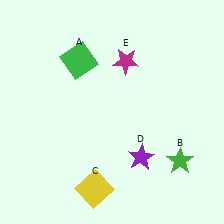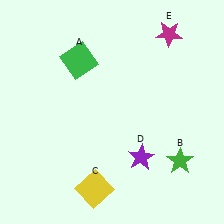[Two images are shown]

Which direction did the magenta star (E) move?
The magenta star (E) moved right.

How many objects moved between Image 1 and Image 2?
1 object moved between the two images.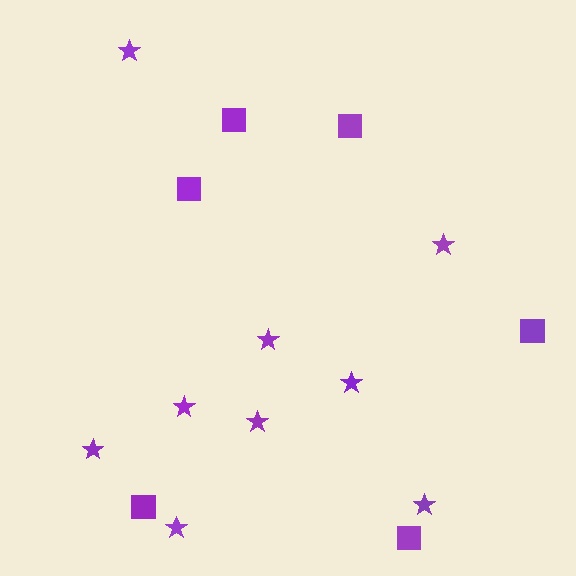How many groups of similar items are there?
There are 2 groups: one group of squares (6) and one group of stars (9).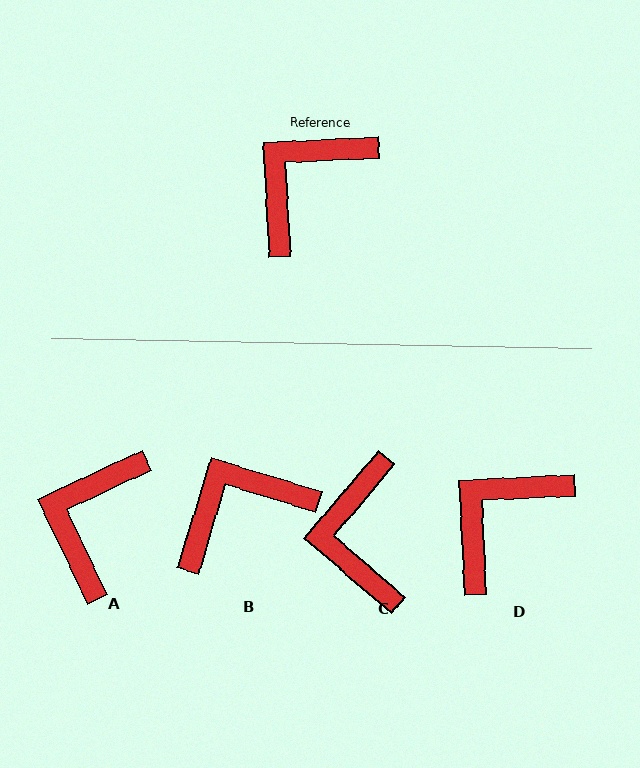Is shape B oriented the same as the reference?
No, it is off by about 20 degrees.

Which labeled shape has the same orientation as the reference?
D.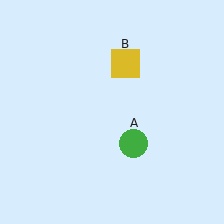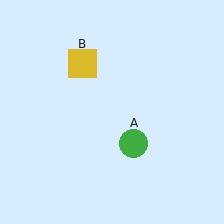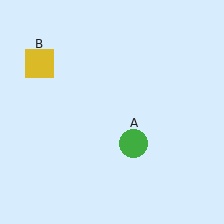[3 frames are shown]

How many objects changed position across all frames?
1 object changed position: yellow square (object B).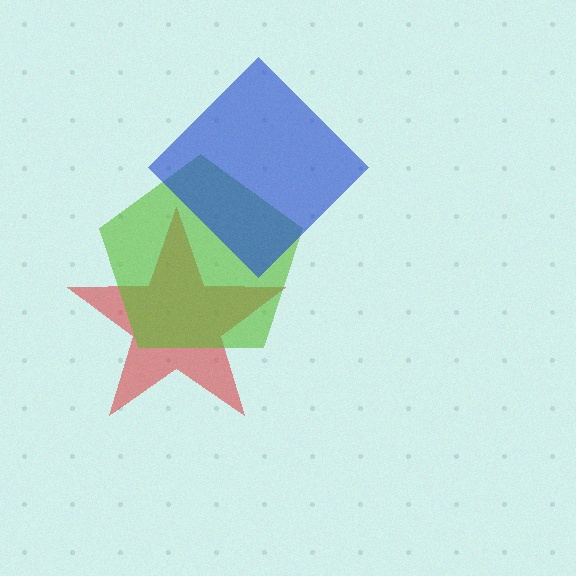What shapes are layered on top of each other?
The layered shapes are: a red star, a lime pentagon, a blue diamond.